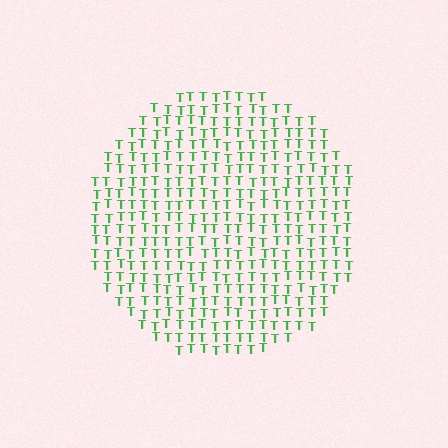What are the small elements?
The small elements are letter T's.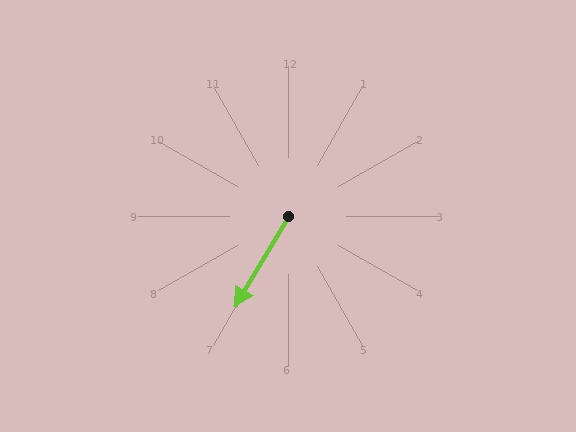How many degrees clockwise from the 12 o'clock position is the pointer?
Approximately 210 degrees.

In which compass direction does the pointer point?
Southwest.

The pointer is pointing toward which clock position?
Roughly 7 o'clock.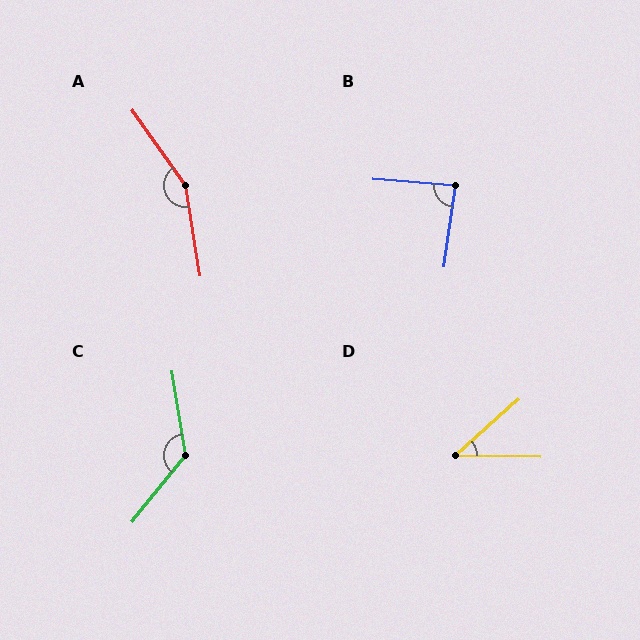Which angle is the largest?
A, at approximately 154 degrees.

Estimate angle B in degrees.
Approximately 86 degrees.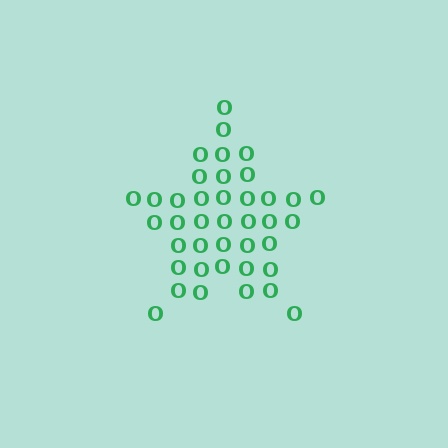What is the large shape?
The large shape is a star.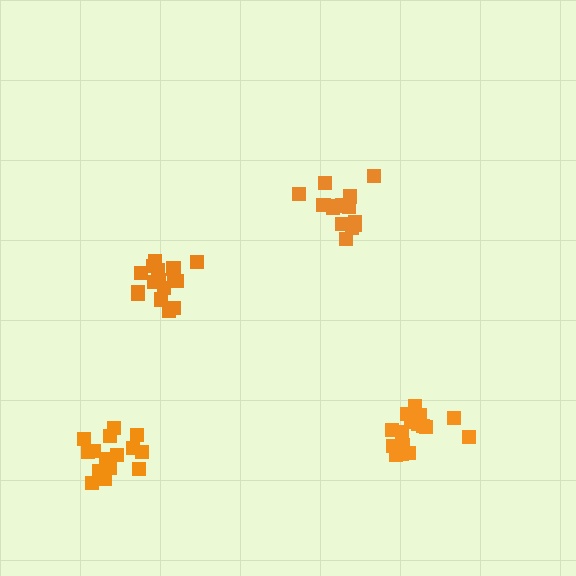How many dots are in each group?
Group 1: 14 dots, Group 2: 16 dots, Group 3: 17 dots, Group 4: 16 dots (63 total).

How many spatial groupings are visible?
There are 4 spatial groupings.